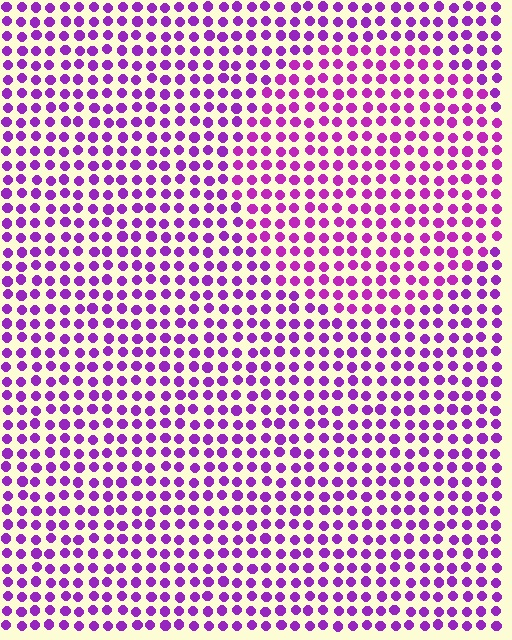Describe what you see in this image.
The image is filled with small purple elements in a uniform arrangement. A circle-shaped region is visible where the elements are tinted to a slightly different hue, forming a subtle color boundary.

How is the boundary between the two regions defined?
The boundary is defined purely by a slight shift in hue (about 18 degrees). Spacing, size, and orientation are identical on both sides.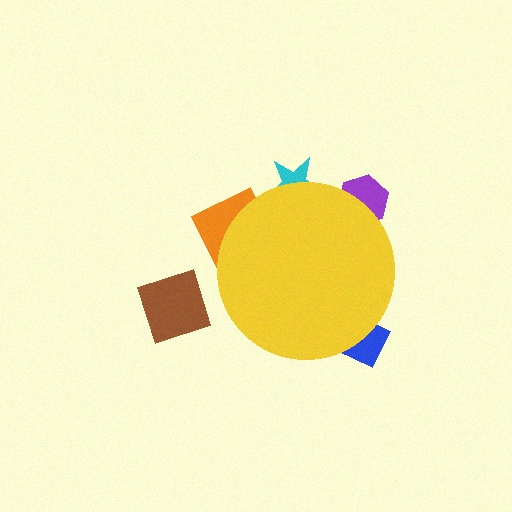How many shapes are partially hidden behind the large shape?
5 shapes are partially hidden.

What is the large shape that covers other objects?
A yellow circle.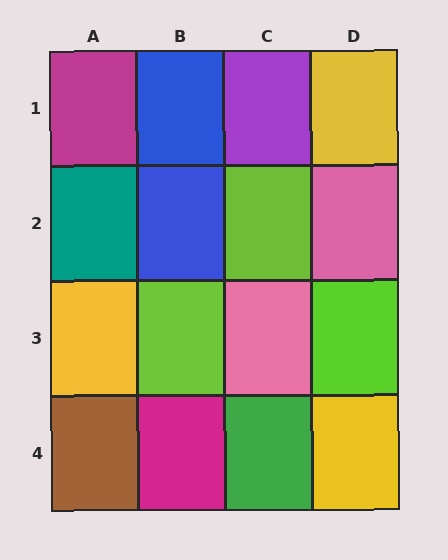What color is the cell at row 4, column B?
Magenta.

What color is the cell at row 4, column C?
Green.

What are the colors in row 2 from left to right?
Teal, blue, lime, pink.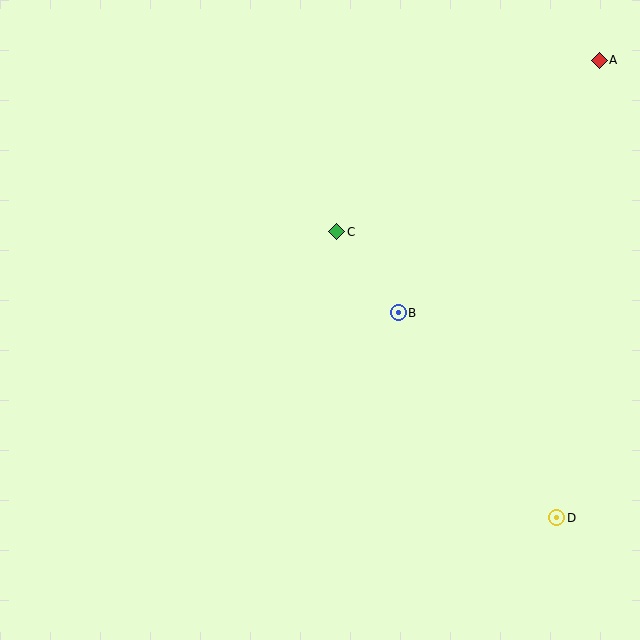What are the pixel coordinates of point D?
Point D is at (557, 518).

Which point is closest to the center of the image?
Point B at (398, 313) is closest to the center.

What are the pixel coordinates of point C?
Point C is at (337, 232).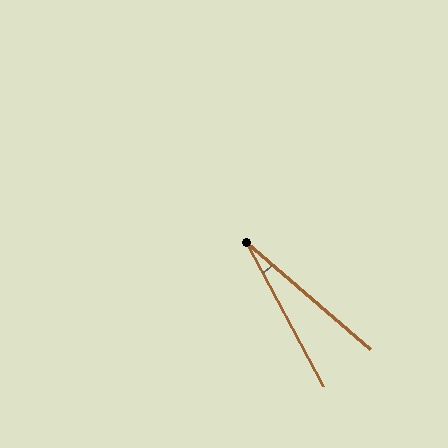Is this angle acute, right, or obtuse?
It is acute.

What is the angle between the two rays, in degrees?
Approximately 21 degrees.